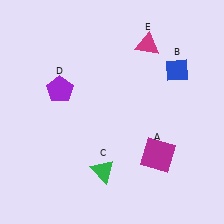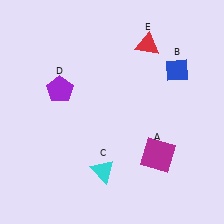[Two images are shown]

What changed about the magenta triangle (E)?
In Image 1, E is magenta. In Image 2, it changed to red.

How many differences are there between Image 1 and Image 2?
There are 2 differences between the two images.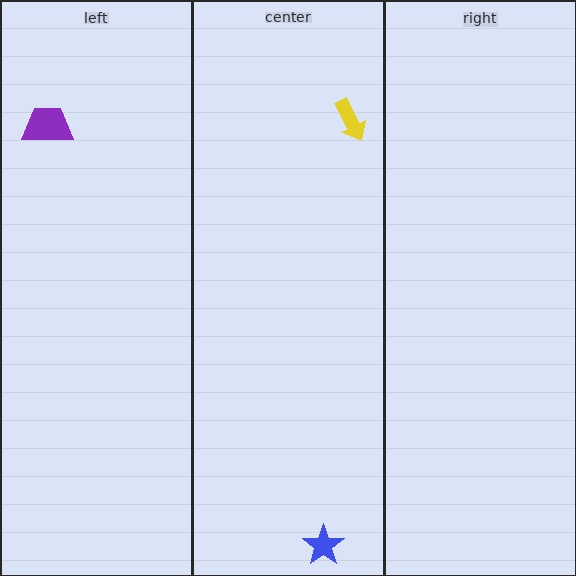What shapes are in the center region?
The yellow arrow, the blue star.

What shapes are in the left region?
The purple trapezoid.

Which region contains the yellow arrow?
The center region.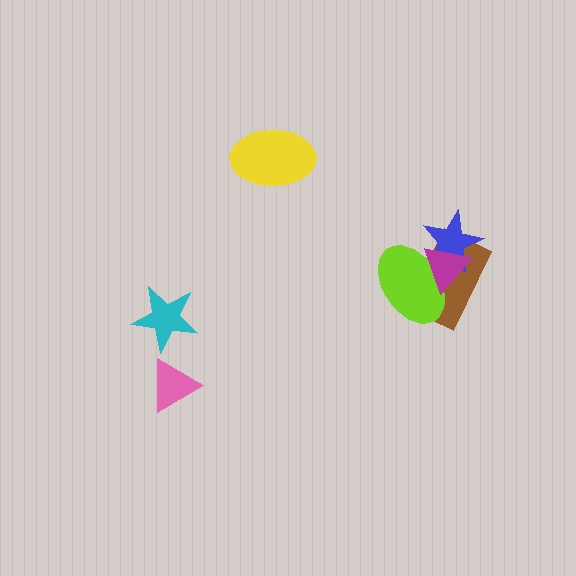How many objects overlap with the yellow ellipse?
0 objects overlap with the yellow ellipse.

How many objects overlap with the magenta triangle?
3 objects overlap with the magenta triangle.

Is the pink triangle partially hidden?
No, no other shape covers it.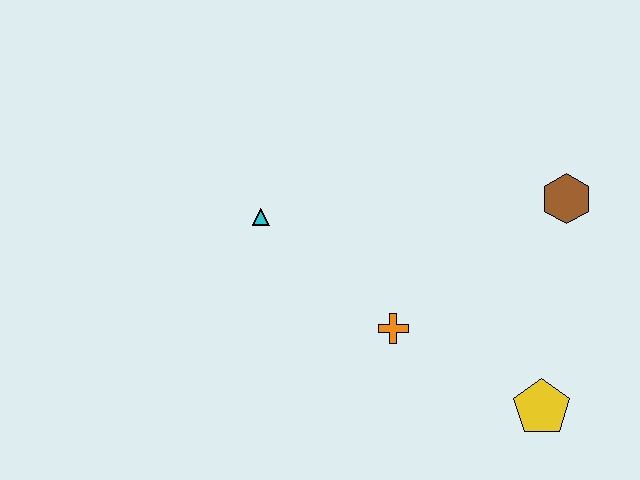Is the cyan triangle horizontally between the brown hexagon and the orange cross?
No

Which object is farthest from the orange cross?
The brown hexagon is farthest from the orange cross.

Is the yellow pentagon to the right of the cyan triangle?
Yes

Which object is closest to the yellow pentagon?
The orange cross is closest to the yellow pentagon.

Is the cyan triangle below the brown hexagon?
Yes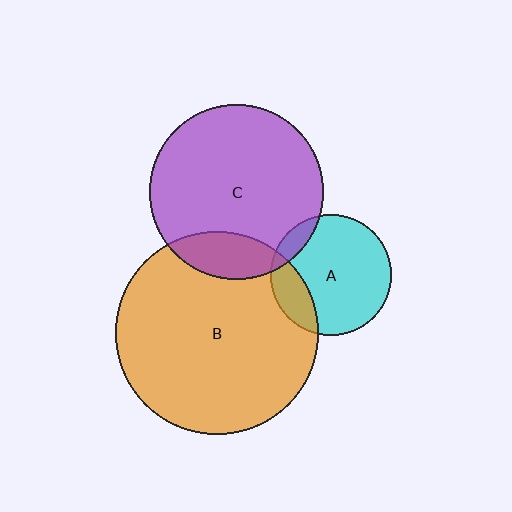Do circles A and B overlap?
Yes.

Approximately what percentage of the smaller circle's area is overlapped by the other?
Approximately 20%.